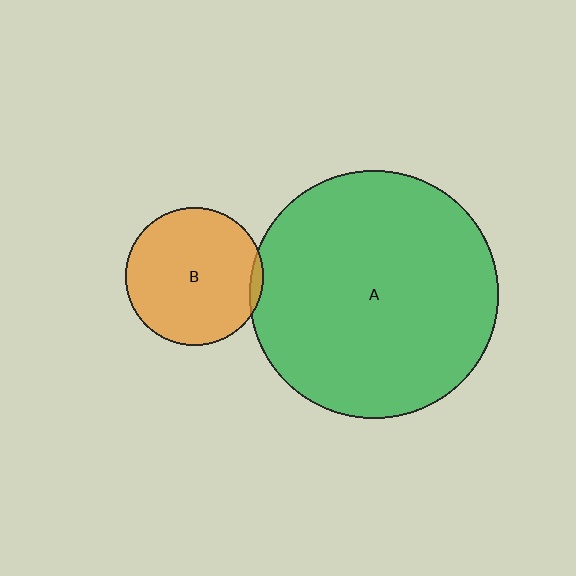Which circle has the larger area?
Circle A (green).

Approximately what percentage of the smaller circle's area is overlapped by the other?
Approximately 5%.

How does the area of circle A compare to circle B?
Approximately 3.3 times.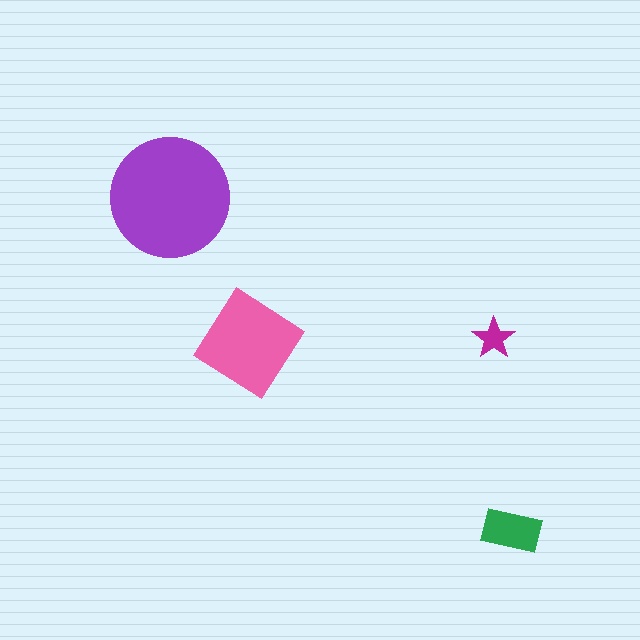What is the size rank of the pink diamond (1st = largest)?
2nd.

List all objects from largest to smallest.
The purple circle, the pink diamond, the green rectangle, the magenta star.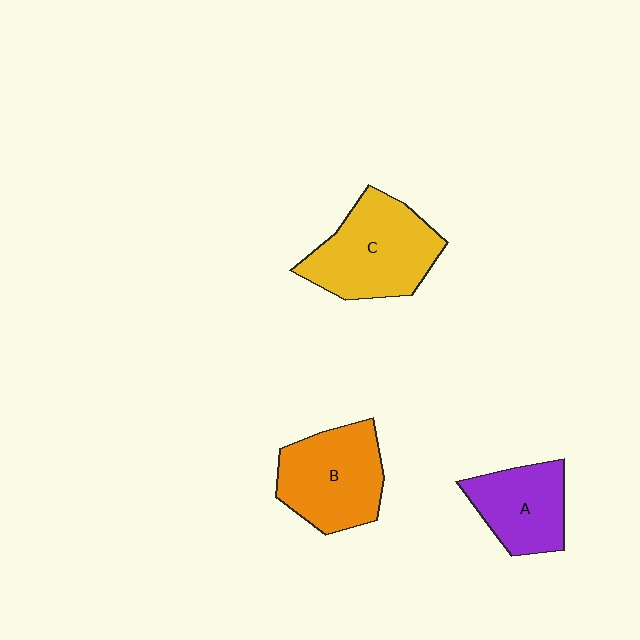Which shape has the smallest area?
Shape A (purple).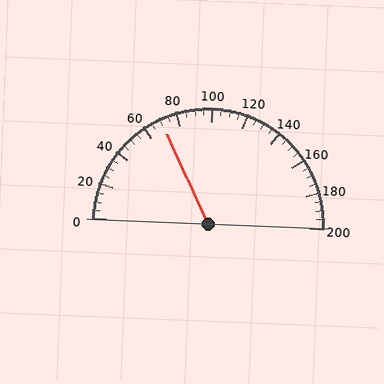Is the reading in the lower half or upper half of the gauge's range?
The reading is in the lower half of the range (0 to 200).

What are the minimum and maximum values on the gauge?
The gauge ranges from 0 to 200.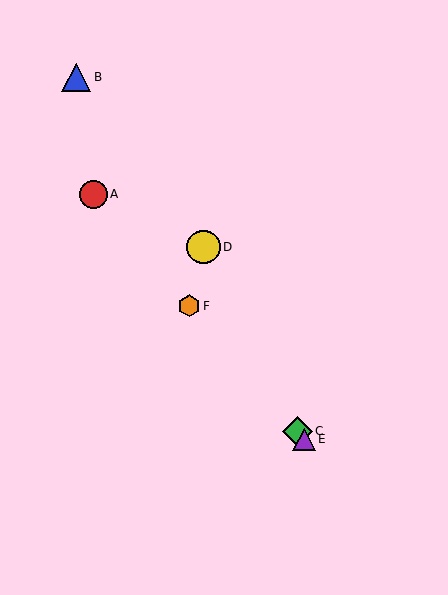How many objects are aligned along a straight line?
4 objects (A, C, E, F) are aligned along a straight line.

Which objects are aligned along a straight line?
Objects A, C, E, F are aligned along a straight line.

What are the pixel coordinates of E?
Object E is at (304, 439).